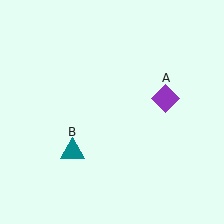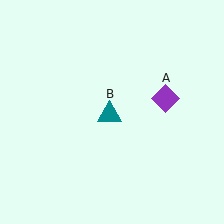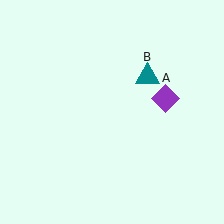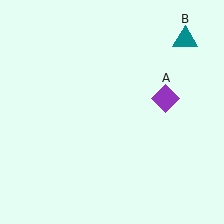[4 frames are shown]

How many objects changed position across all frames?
1 object changed position: teal triangle (object B).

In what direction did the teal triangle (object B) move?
The teal triangle (object B) moved up and to the right.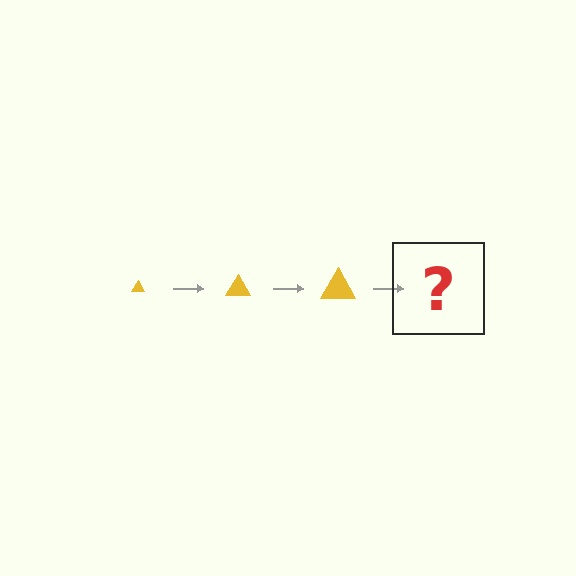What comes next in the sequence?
The next element should be a yellow triangle, larger than the previous one.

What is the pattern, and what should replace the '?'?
The pattern is that the triangle gets progressively larger each step. The '?' should be a yellow triangle, larger than the previous one.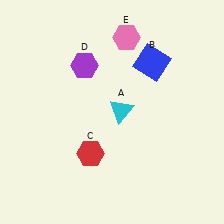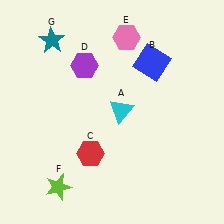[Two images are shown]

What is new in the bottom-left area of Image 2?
A lime star (F) was added in the bottom-left area of Image 2.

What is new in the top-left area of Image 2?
A teal star (G) was added in the top-left area of Image 2.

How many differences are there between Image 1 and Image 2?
There are 2 differences between the two images.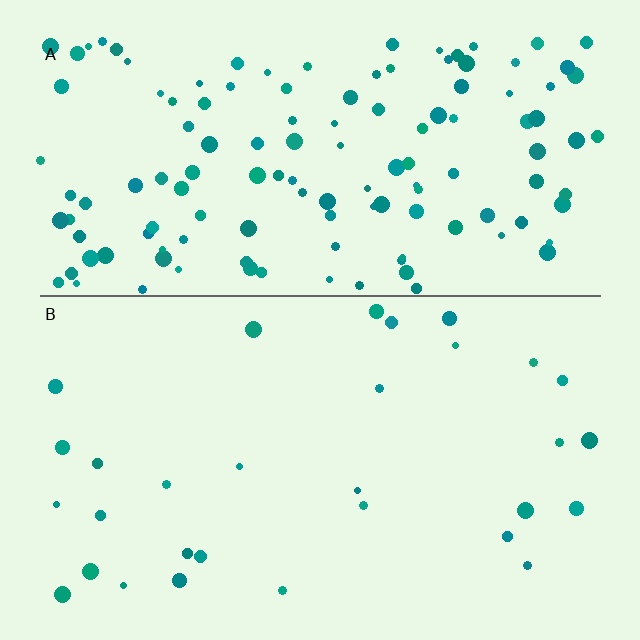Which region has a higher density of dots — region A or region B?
A (the top).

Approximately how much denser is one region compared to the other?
Approximately 4.3× — region A over region B.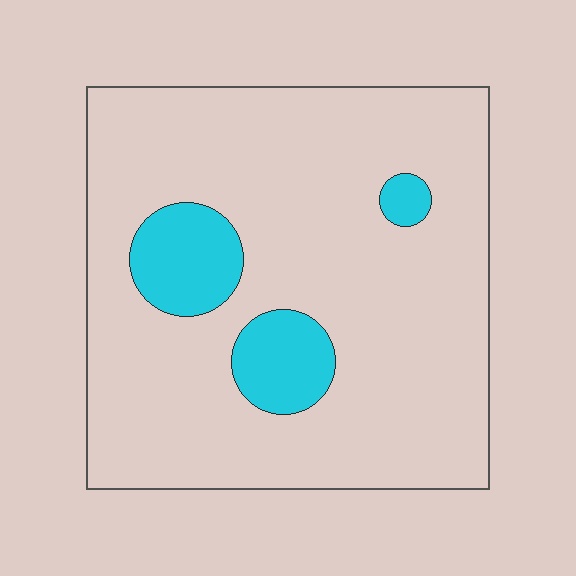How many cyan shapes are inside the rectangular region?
3.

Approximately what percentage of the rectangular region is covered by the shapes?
Approximately 15%.